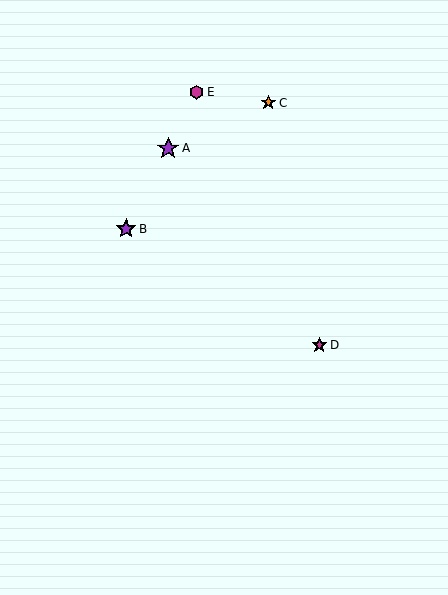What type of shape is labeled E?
Shape E is a magenta hexagon.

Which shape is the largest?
The purple star (labeled A) is the largest.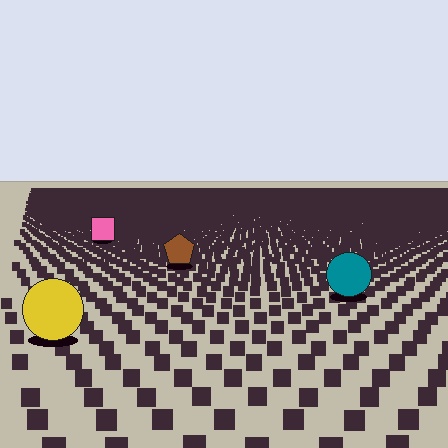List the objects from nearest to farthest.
From nearest to farthest: the yellow circle, the teal circle, the brown pentagon, the pink square.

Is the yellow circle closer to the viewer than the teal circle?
Yes. The yellow circle is closer — you can tell from the texture gradient: the ground texture is coarser near it.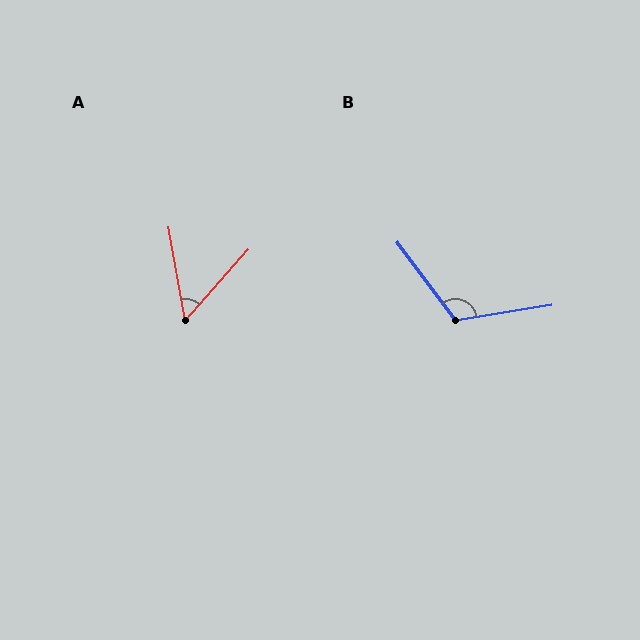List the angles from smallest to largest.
A (51°), B (117°).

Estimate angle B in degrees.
Approximately 117 degrees.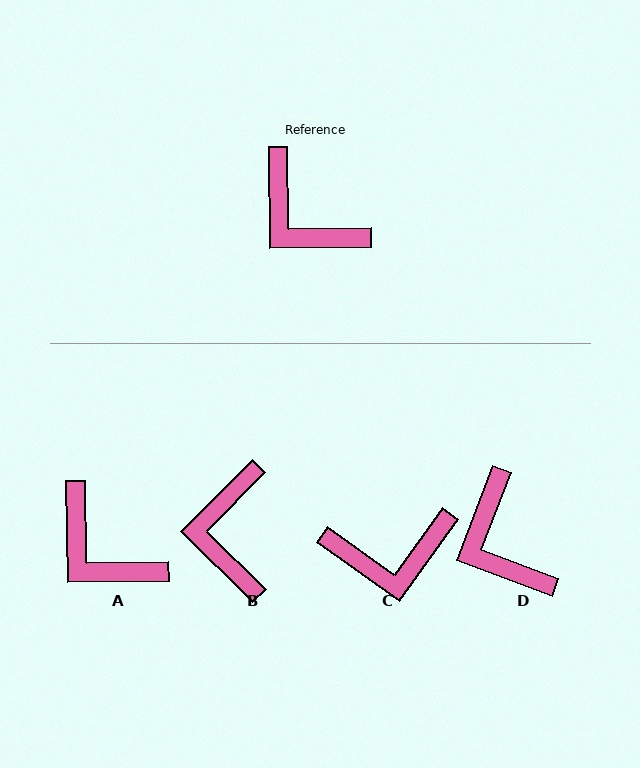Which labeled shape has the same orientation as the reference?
A.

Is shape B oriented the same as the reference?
No, it is off by about 45 degrees.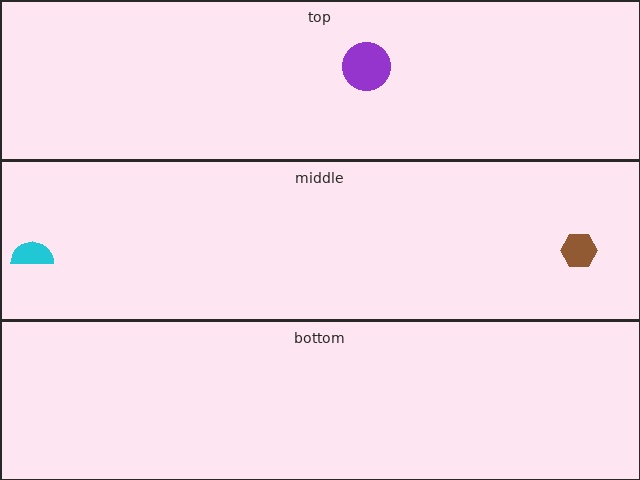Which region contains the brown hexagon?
The middle region.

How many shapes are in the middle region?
2.